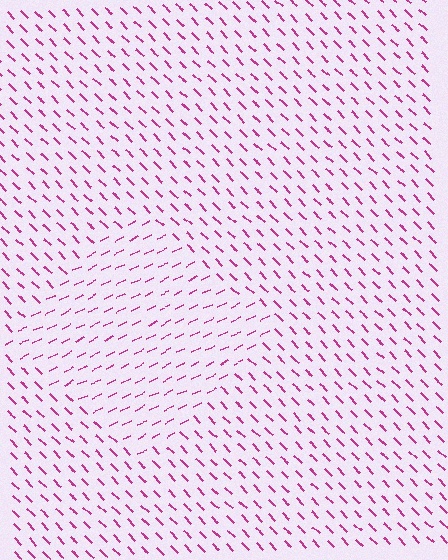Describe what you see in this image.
The image is filled with small magenta line segments. A diamond region in the image has lines oriented differently from the surrounding lines, creating a visible texture boundary.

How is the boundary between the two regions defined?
The boundary is defined purely by a change in line orientation (approximately 71 degrees difference). All lines are the same color and thickness.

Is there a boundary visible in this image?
Yes, there is a texture boundary formed by a change in line orientation.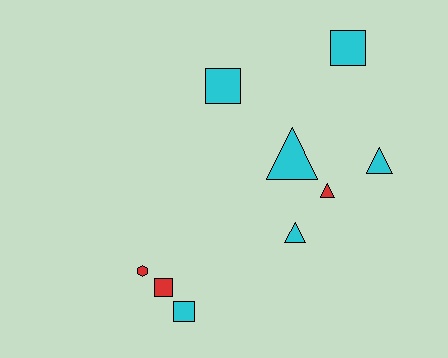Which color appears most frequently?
Cyan, with 6 objects.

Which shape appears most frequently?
Square, with 4 objects.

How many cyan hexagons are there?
There are no cyan hexagons.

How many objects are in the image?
There are 9 objects.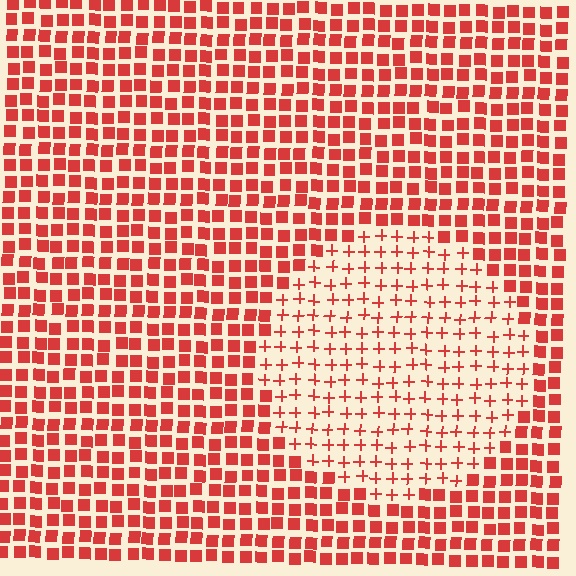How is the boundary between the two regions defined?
The boundary is defined by a change in element shape: plus signs inside vs. squares outside. All elements share the same color and spacing.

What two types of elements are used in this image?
The image uses plus signs inside the circle region and squares outside it.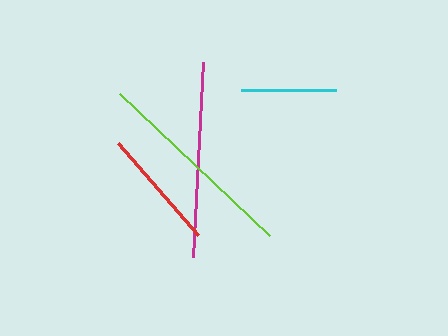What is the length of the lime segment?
The lime segment is approximately 206 pixels long.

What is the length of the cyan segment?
The cyan segment is approximately 95 pixels long.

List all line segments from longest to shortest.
From longest to shortest: lime, magenta, red, cyan.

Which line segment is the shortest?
The cyan line is the shortest at approximately 95 pixels.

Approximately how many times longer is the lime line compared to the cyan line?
The lime line is approximately 2.2 times the length of the cyan line.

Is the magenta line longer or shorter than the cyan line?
The magenta line is longer than the cyan line.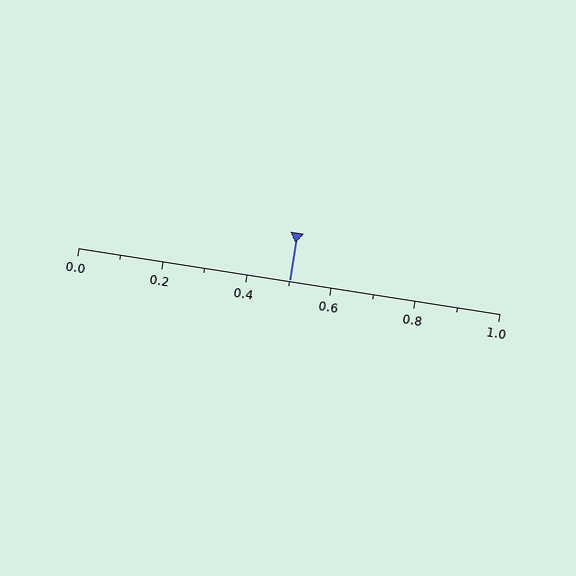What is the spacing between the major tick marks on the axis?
The major ticks are spaced 0.2 apart.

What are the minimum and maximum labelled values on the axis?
The axis runs from 0.0 to 1.0.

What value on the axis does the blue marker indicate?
The marker indicates approximately 0.5.